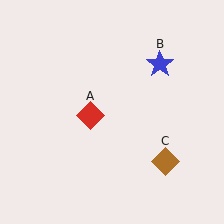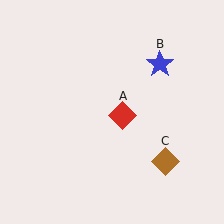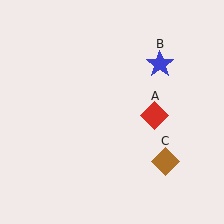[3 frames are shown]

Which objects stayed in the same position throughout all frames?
Blue star (object B) and brown diamond (object C) remained stationary.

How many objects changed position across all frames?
1 object changed position: red diamond (object A).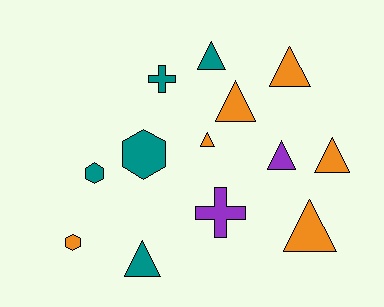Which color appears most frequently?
Orange, with 6 objects.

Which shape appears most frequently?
Triangle, with 8 objects.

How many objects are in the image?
There are 13 objects.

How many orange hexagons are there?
There is 1 orange hexagon.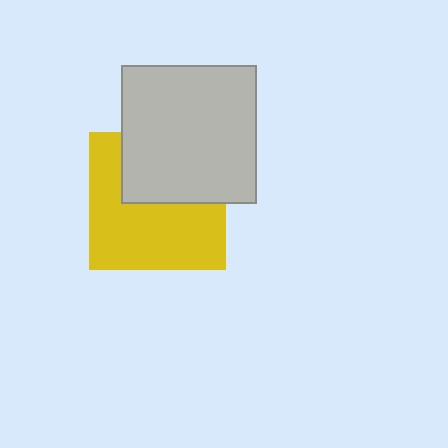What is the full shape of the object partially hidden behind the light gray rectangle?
The partially hidden object is a yellow square.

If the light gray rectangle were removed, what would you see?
You would see the complete yellow square.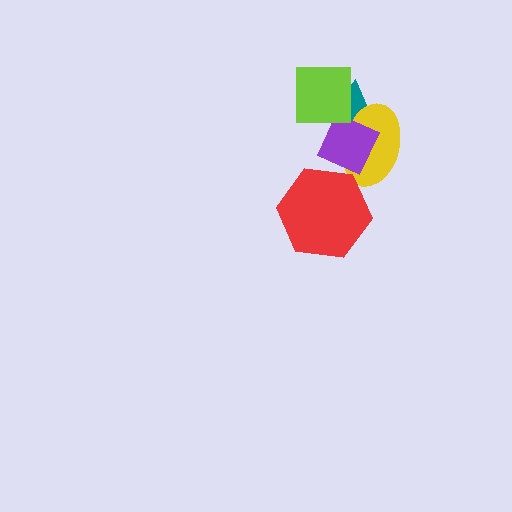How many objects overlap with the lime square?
1 object overlaps with the lime square.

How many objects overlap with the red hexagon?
0 objects overlap with the red hexagon.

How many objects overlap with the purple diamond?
2 objects overlap with the purple diamond.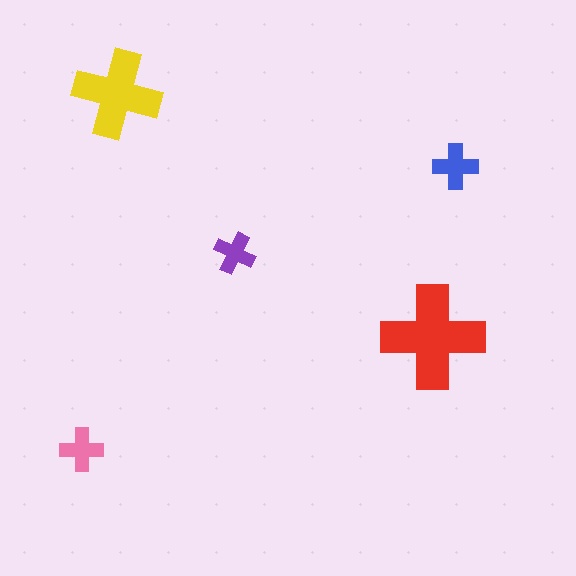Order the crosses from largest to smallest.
the red one, the yellow one, the blue one, the pink one, the purple one.